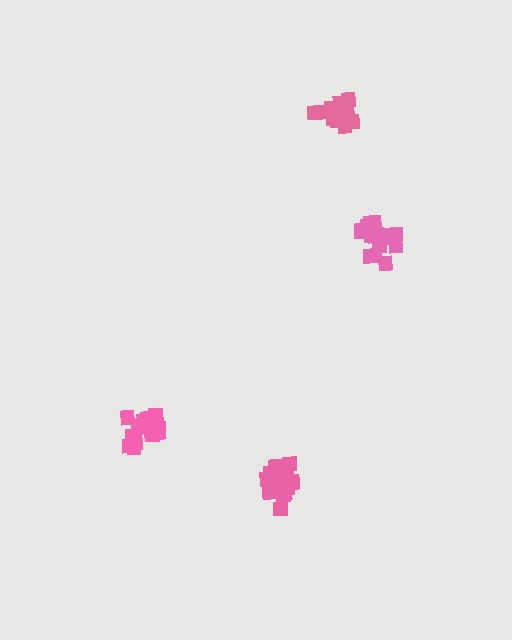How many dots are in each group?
Group 1: 18 dots, Group 2: 18 dots, Group 3: 13 dots, Group 4: 17 dots (66 total).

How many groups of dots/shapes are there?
There are 4 groups.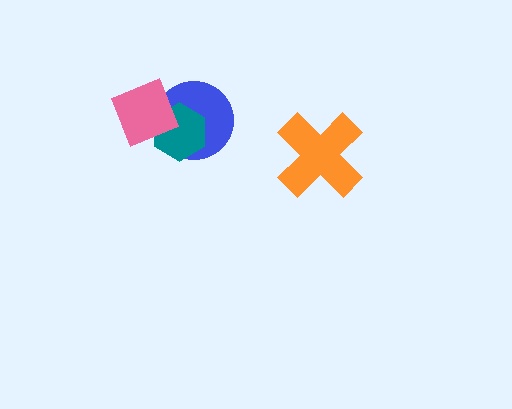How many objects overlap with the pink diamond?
2 objects overlap with the pink diamond.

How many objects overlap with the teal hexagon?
2 objects overlap with the teal hexagon.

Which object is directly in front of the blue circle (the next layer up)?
The teal hexagon is directly in front of the blue circle.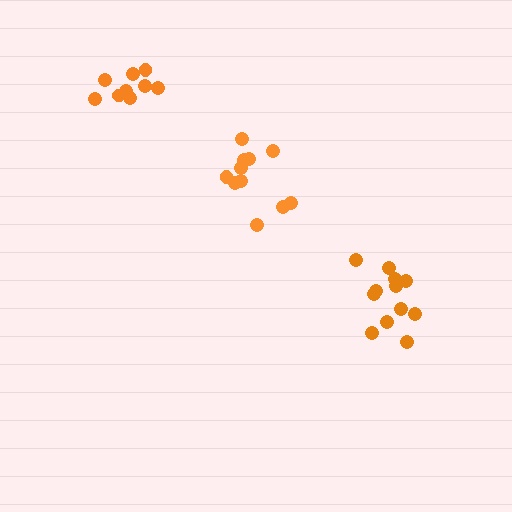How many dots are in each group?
Group 1: 12 dots, Group 2: 11 dots, Group 3: 9 dots (32 total).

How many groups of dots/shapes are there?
There are 3 groups.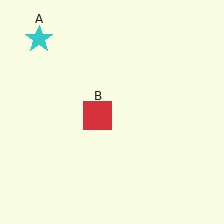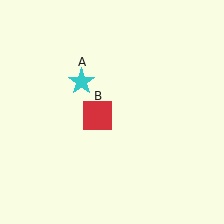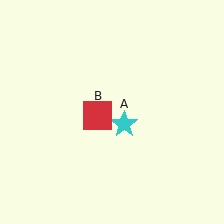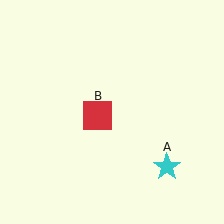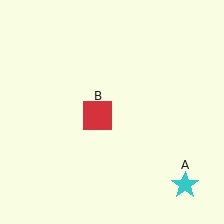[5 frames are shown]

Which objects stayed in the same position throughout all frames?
Red square (object B) remained stationary.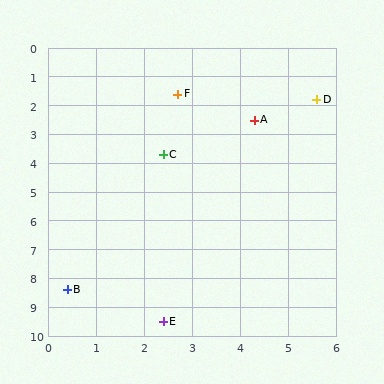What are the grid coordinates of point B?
Point B is at approximately (0.4, 8.4).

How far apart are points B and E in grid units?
Points B and E are about 2.3 grid units apart.